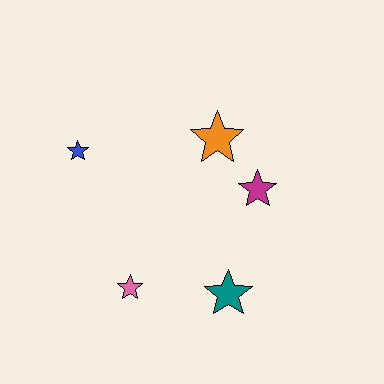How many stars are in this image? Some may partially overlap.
There are 5 stars.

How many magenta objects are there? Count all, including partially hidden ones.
There is 1 magenta object.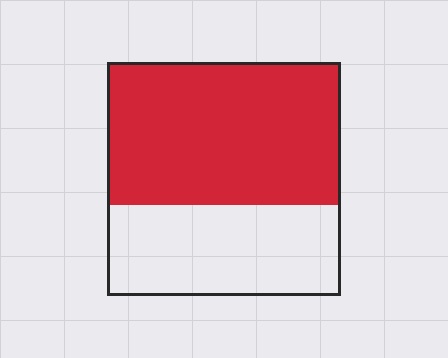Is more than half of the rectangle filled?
Yes.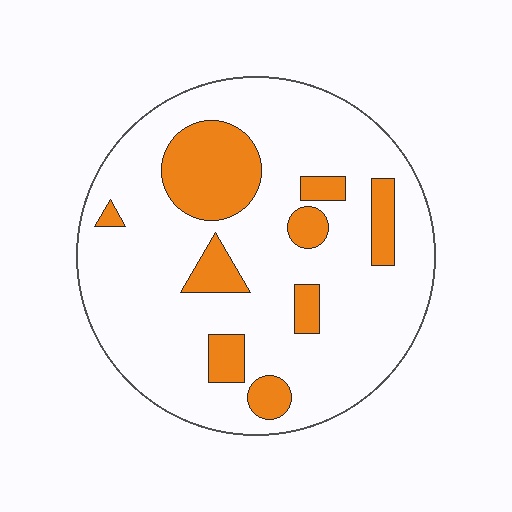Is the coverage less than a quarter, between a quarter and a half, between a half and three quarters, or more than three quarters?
Less than a quarter.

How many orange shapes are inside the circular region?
9.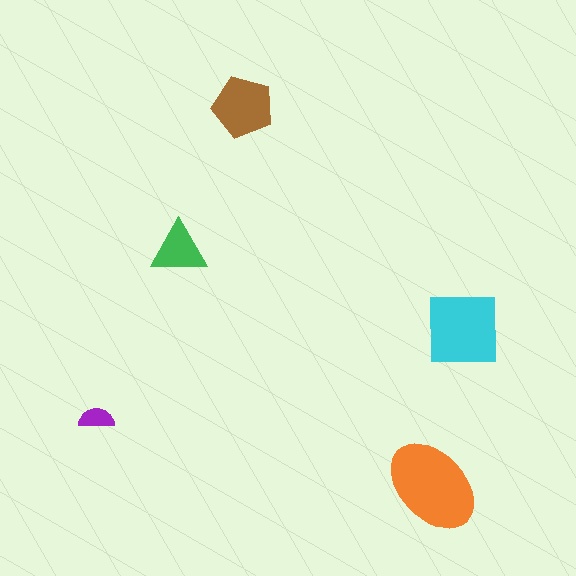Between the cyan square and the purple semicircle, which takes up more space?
The cyan square.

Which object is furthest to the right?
The cyan square is rightmost.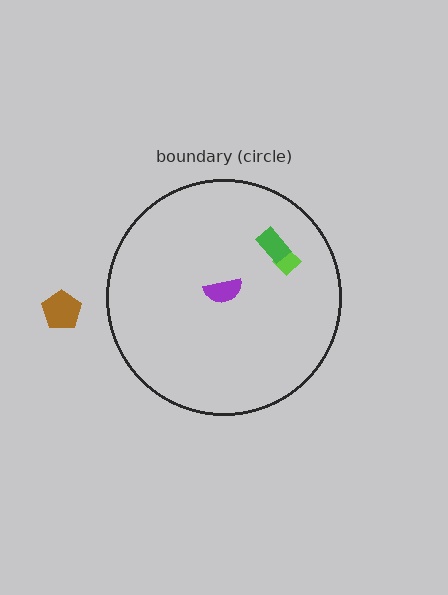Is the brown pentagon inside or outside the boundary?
Outside.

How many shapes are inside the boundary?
3 inside, 1 outside.